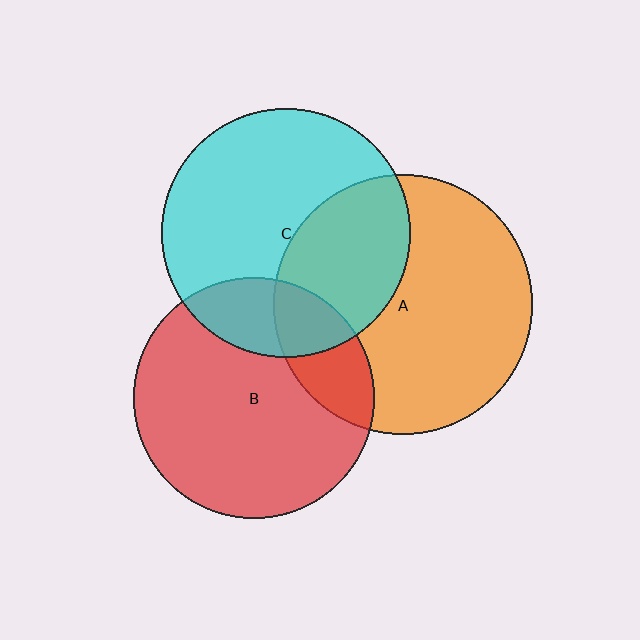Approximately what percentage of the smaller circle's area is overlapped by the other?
Approximately 20%.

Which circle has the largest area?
Circle A (orange).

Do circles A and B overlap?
Yes.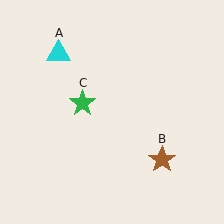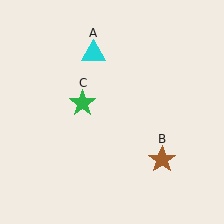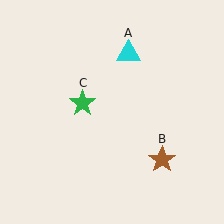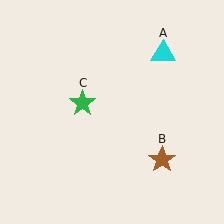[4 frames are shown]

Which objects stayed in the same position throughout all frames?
Brown star (object B) and green star (object C) remained stationary.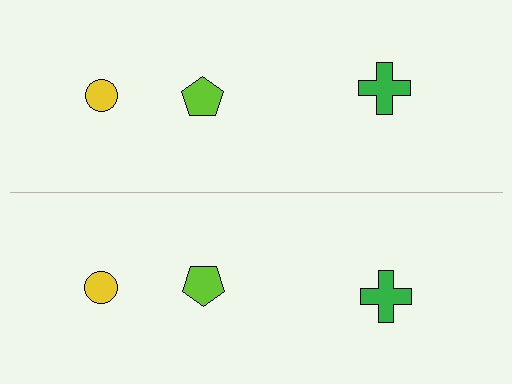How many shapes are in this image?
There are 6 shapes in this image.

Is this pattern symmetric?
Yes, this pattern has bilateral (reflection) symmetry.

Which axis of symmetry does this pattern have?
The pattern has a horizontal axis of symmetry running through the center of the image.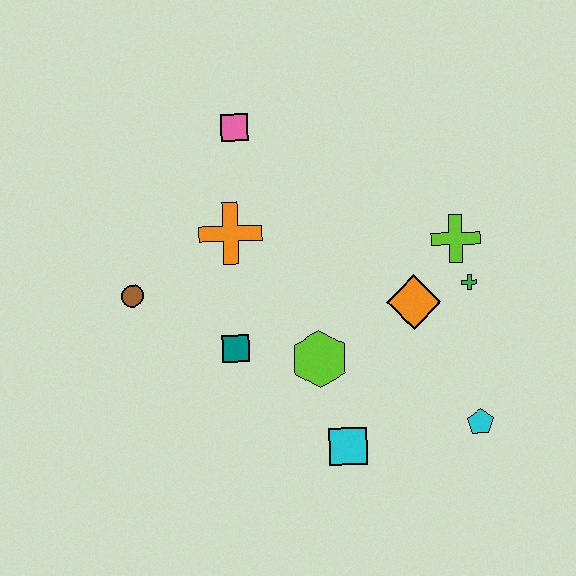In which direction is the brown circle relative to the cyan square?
The brown circle is to the left of the cyan square.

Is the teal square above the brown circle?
No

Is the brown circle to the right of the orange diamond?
No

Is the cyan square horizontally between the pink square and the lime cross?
Yes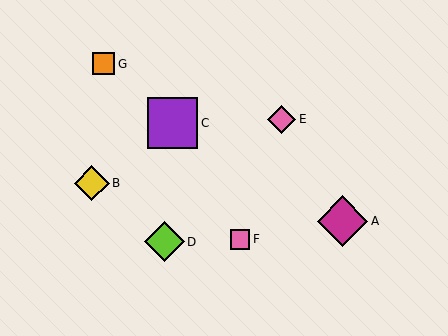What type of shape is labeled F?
Shape F is a pink square.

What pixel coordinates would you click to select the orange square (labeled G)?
Click at (103, 64) to select the orange square G.